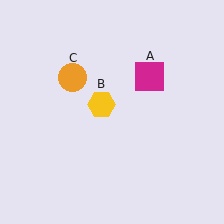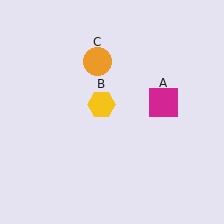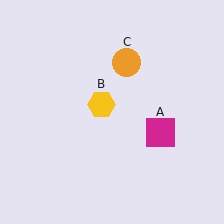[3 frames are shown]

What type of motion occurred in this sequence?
The magenta square (object A), orange circle (object C) rotated clockwise around the center of the scene.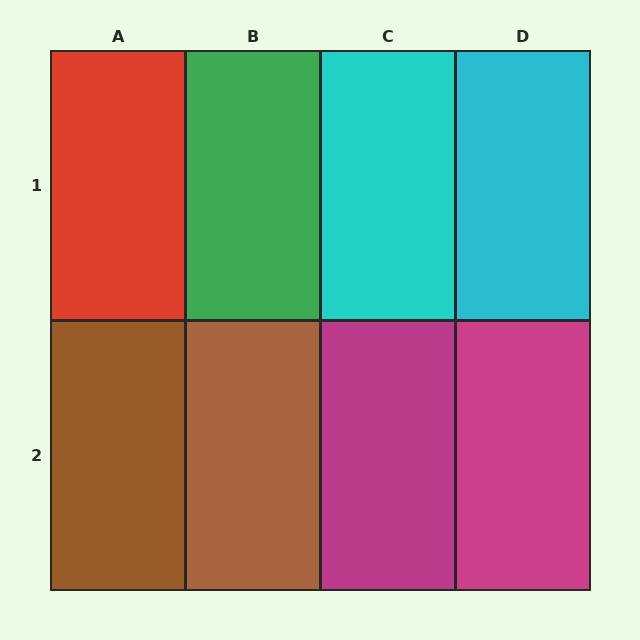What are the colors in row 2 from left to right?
Brown, brown, magenta, magenta.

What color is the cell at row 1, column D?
Cyan.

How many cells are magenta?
2 cells are magenta.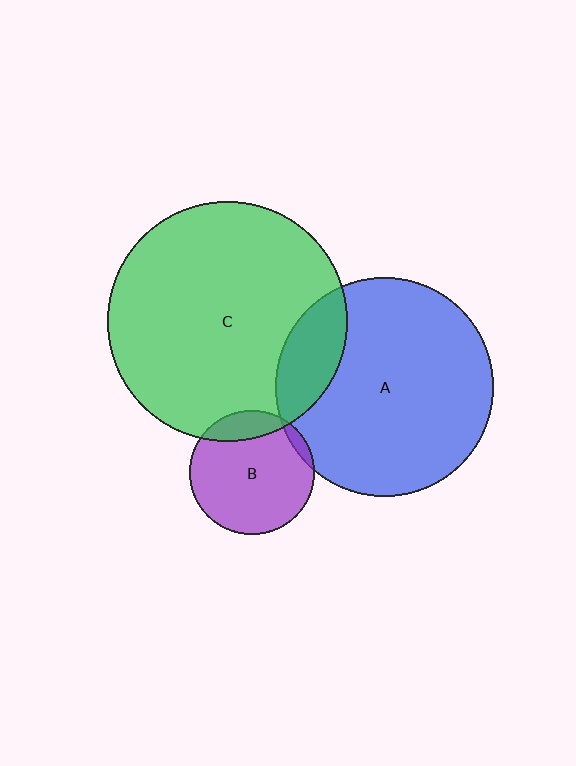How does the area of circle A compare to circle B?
Approximately 3.1 times.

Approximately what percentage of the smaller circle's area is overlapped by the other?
Approximately 5%.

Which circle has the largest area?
Circle C (green).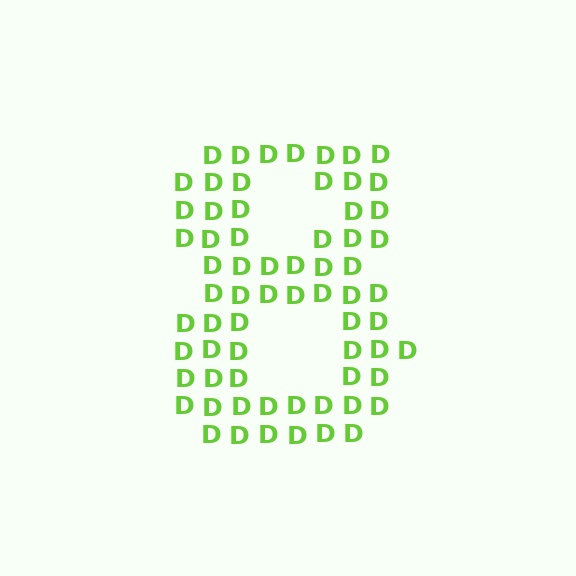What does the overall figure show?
The overall figure shows the digit 8.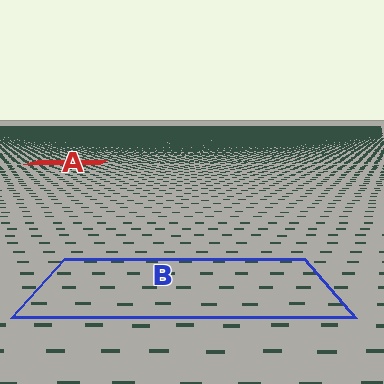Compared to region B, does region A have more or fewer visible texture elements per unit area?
Region A has more texture elements per unit area — they are packed more densely because it is farther away.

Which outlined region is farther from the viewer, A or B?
Region A is farther from the viewer — the texture elements inside it appear smaller and more densely packed.